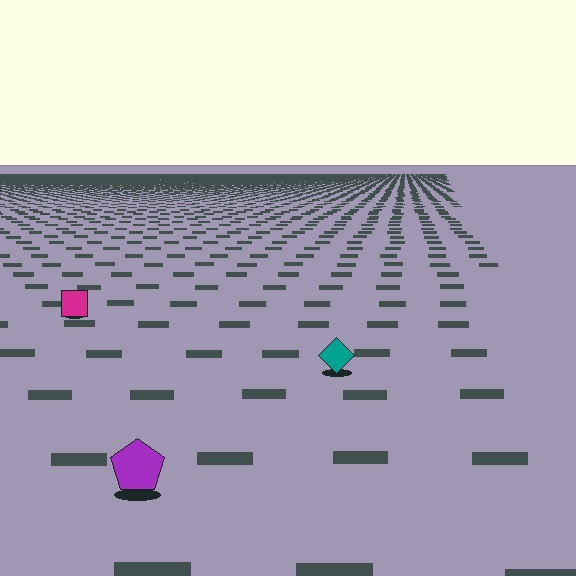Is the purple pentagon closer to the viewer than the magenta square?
Yes. The purple pentagon is closer — you can tell from the texture gradient: the ground texture is coarser near it.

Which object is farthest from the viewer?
The magenta square is farthest from the viewer. It appears smaller and the ground texture around it is denser.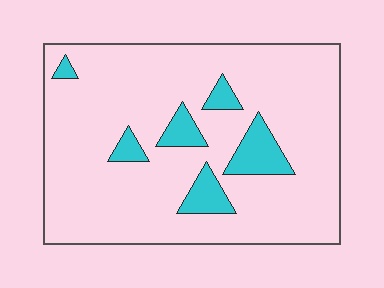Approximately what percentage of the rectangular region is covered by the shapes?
Approximately 10%.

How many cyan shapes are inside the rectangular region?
6.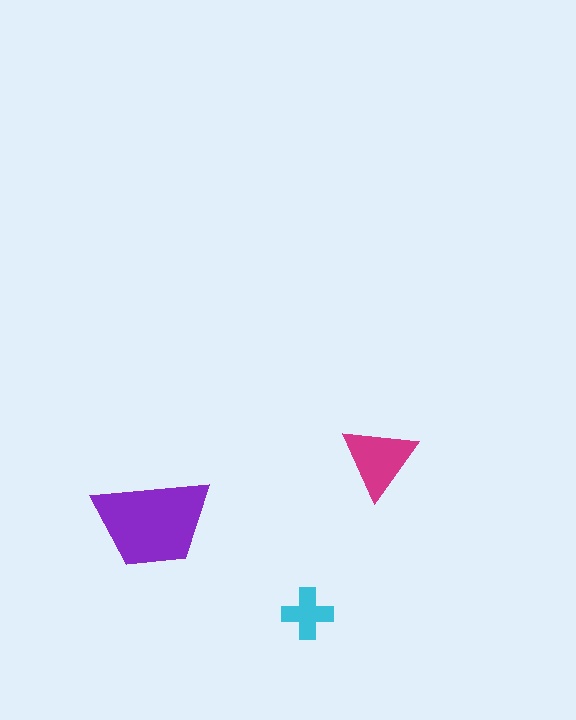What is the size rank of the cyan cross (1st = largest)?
3rd.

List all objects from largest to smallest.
The purple trapezoid, the magenta triangle, the cyan cross.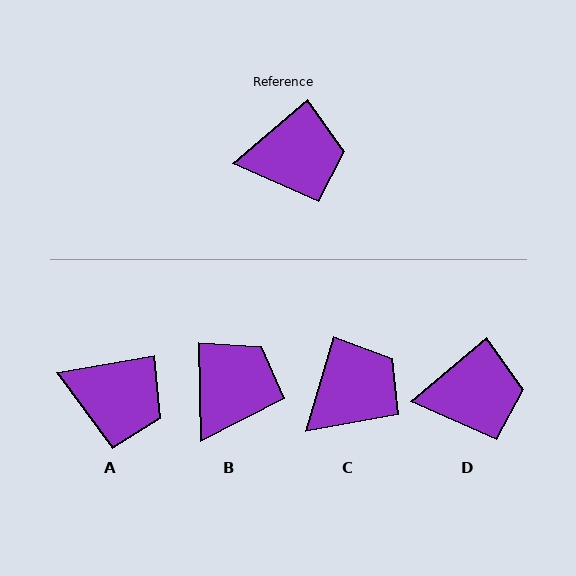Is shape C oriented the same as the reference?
No, it is off by about 34 degrees.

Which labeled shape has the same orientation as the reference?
D.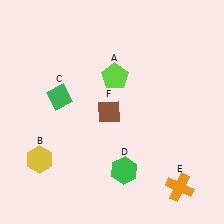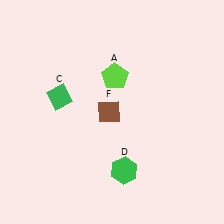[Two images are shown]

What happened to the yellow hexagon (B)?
The yellow hexagon (B) was removed in Image 2. It was in the bottom-left area of Image 1.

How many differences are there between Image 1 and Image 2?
There are 2 differences between the two images.